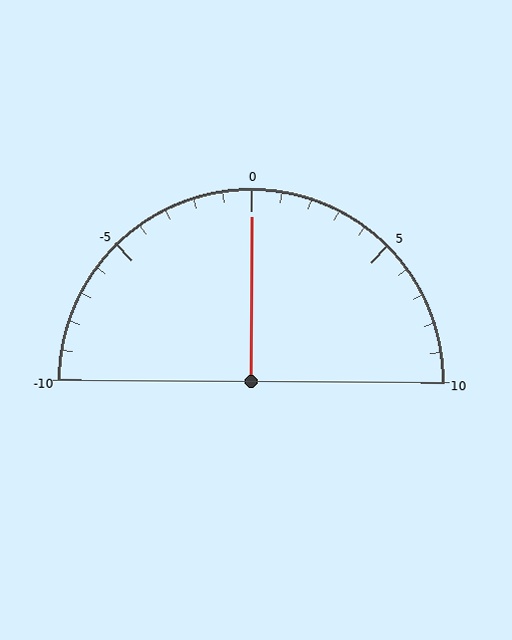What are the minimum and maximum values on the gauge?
The gauge ranges from -10 to 10.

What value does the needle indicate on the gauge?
The needle indicates approximately 0.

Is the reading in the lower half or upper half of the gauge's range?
The reading is in the upper half of the range (-10 to 10).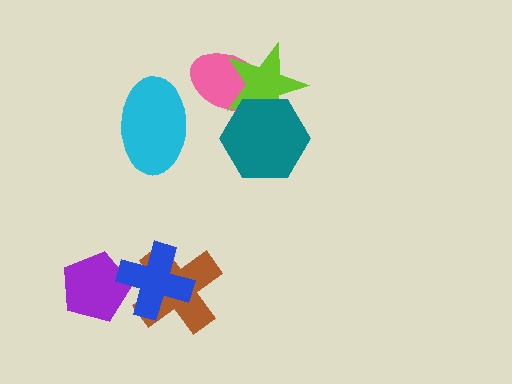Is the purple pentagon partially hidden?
Yes, it is partially covered by another shape.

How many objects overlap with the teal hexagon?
2 objects overlap with the teal hexagon.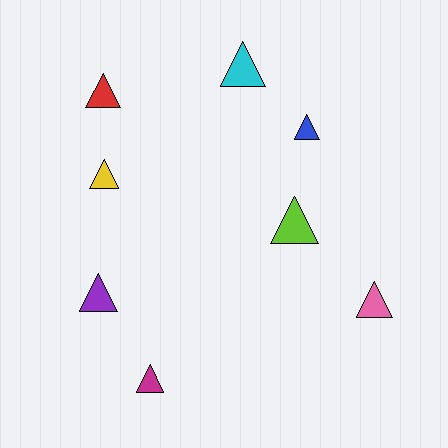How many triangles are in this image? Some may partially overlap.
There are 8 triangles.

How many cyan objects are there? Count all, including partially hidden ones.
There is 1 cyan object.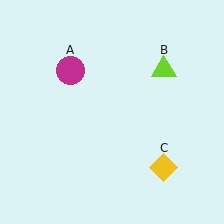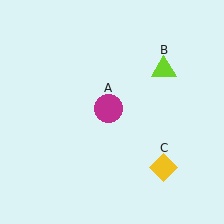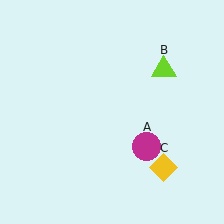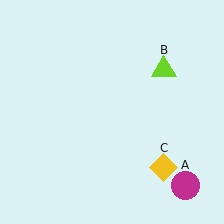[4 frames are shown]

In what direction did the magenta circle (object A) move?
The magenta circle (object A) moved down and to the right.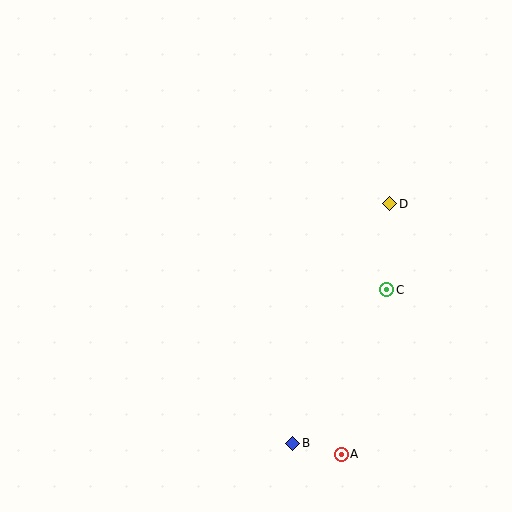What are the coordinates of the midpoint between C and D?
The midpoint between C and D is at (388, 247).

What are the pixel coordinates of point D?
Point D is at (390, 204).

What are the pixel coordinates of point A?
Point A is at (341, 454).